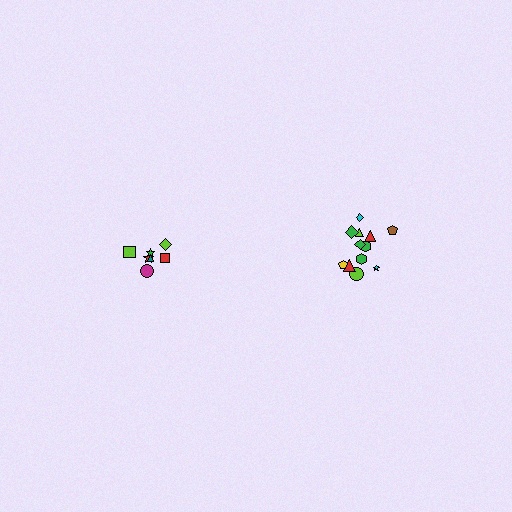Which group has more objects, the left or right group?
The right group.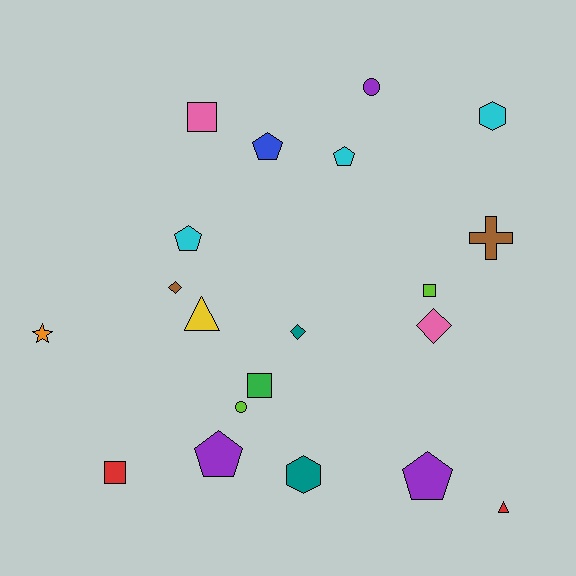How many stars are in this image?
There is 1 star.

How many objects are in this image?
There are 20 objects.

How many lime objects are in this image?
There are 2 lime objects.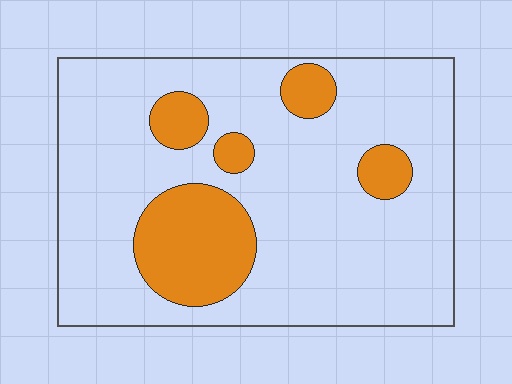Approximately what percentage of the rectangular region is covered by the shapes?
Approximately 20%.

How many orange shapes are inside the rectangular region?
5.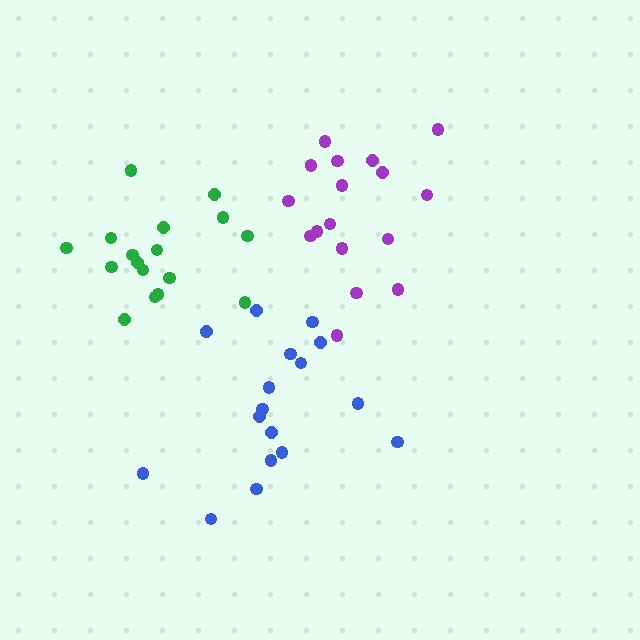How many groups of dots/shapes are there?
There are 3 groups.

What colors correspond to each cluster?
The clusters are colored: green, blue, purple.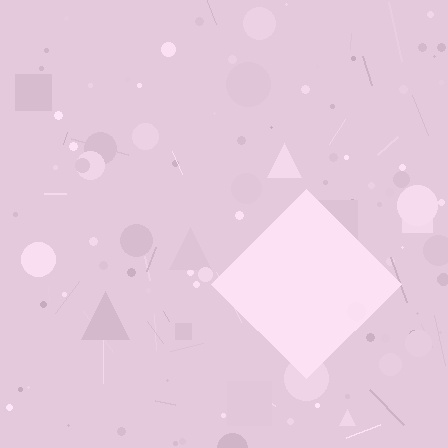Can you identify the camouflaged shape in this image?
The camouflaged shape is a diamond.